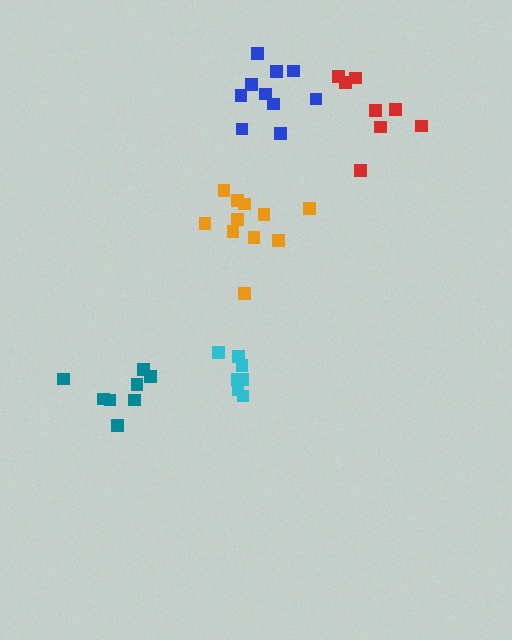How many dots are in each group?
Group 1: 8 dots, Group 2: 11 dots, Group 3: 8 dots, Group 4: 7 dots, Group 5: 10 dots (44 total).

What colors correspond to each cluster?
The clusters are colored: teal, orange, red, cyan, blue.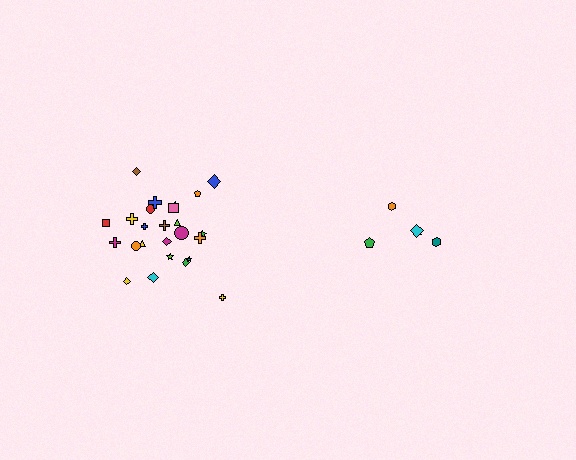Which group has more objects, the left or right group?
The left group.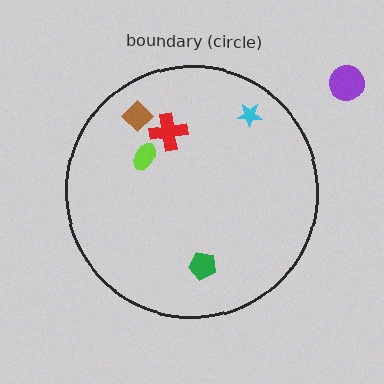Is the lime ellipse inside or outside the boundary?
Inside.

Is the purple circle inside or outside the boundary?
Outside.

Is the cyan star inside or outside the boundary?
Inside.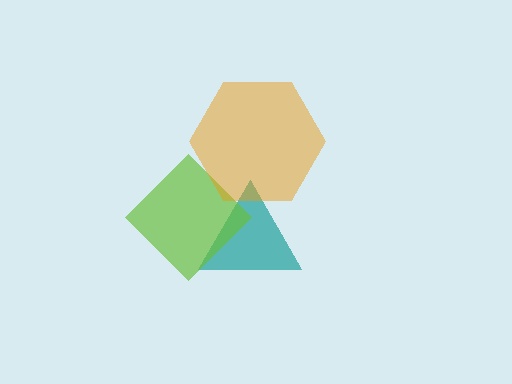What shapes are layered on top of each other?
The layered shapes are: a teal triangle, a lime diamond, an orange hexagon.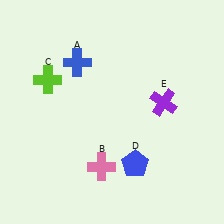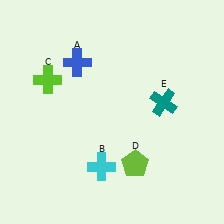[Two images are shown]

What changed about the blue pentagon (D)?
In Image 1, D is blue. In Image 2, it changed to lime.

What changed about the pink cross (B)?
In Image 1, B is pink. In Image 2, it changed to cyan.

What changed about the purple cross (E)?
In Image 1, E is purple. In Image 2, it changed to teal.